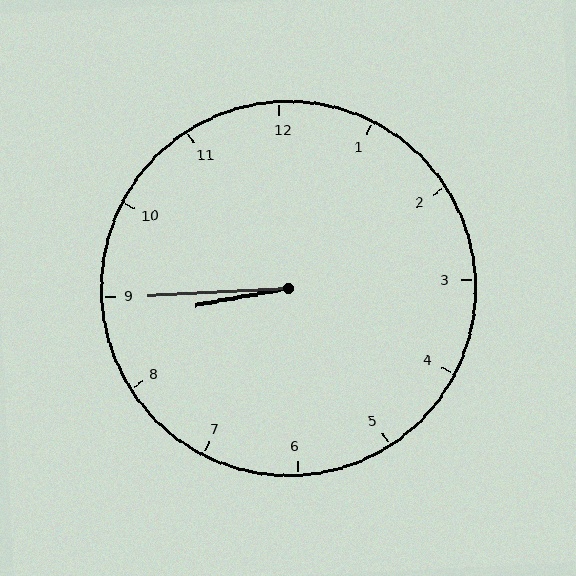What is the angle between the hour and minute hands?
Approximately 8 degrees.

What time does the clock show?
8:45.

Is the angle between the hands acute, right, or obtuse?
It is acute.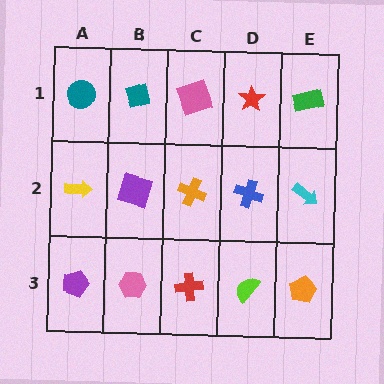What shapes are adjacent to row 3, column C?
An orange cross (row 2, column C), a pink hexagon (row 3, column B), a lime semicircle (row 3, column D).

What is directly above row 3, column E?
A cyan arrow.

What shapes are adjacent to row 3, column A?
A yellow arrow (row 2, column A), a pink hexagon (row 3, column B).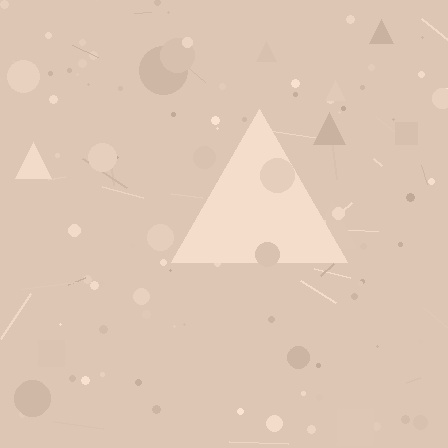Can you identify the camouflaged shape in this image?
The camouflaged shape is a triangle.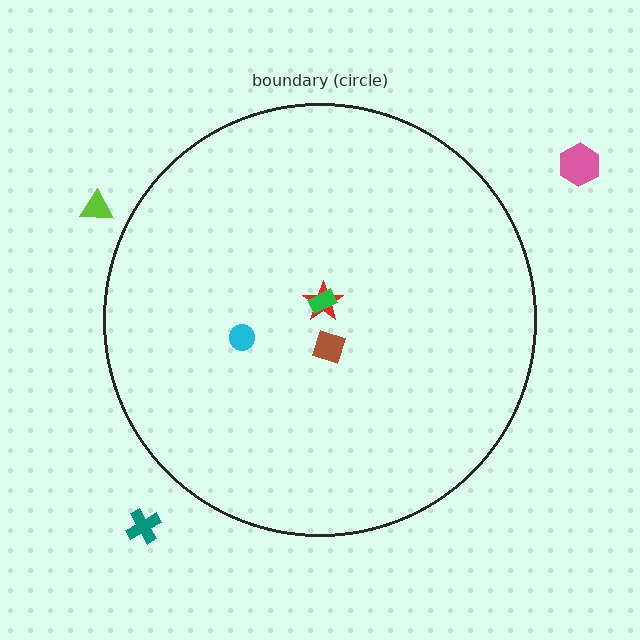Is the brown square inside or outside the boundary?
Inside.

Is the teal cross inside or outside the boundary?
Outside.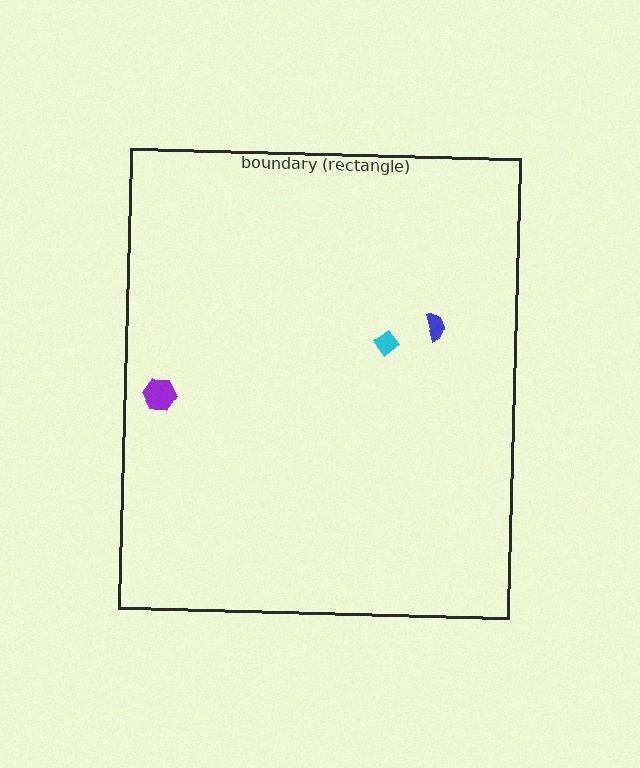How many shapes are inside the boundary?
3 inside, 0 outside.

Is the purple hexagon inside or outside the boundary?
Inside.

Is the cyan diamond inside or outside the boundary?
Inside.